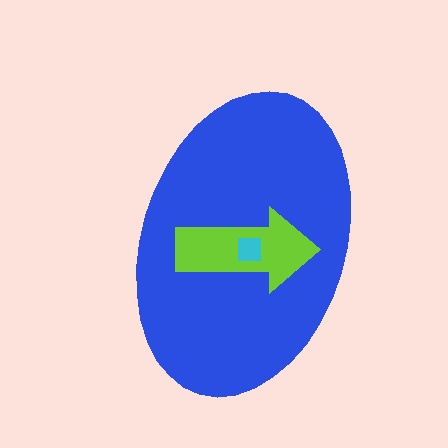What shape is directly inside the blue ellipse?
The lime arrow.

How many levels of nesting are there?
3.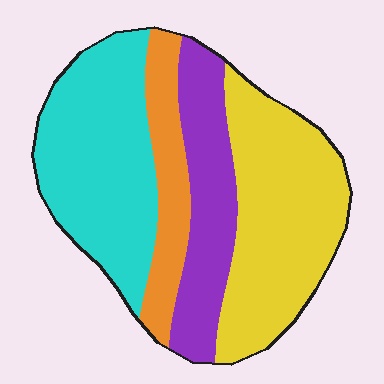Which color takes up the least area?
Orange, at roughly 15%.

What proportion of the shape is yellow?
Yellow covers roughly 35% of the shape.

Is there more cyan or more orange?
Cyan.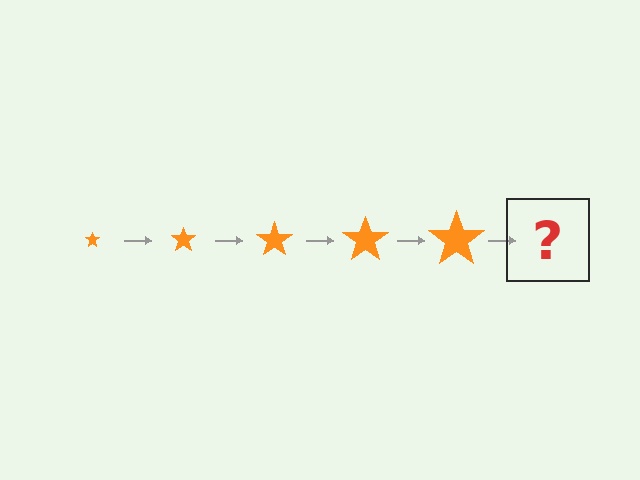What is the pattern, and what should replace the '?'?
The pattern is that the star gets progressively larger each step. The '?' should be an orange star, larger than the previous one.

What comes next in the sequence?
The next element should be an orange star, larger than the previous one.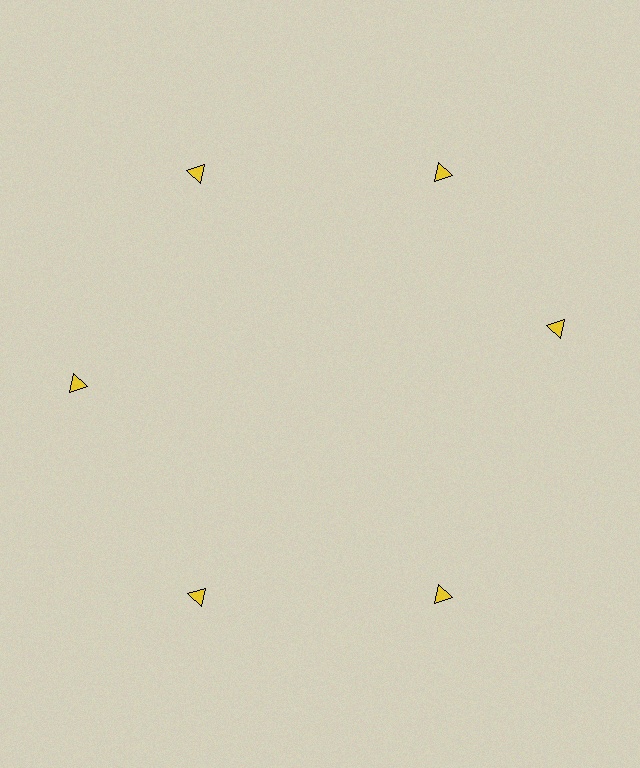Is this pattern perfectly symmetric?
No. The 6 yellow triangles are arranged in a ring, but one element near the 3 o'clock position is rotated out of alignment along the ring, breaking the 6-fold rotational symmetry.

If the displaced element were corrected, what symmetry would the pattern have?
It would have 6-fold rotational symmetry — the pattern would map onto itself every 60 degrees.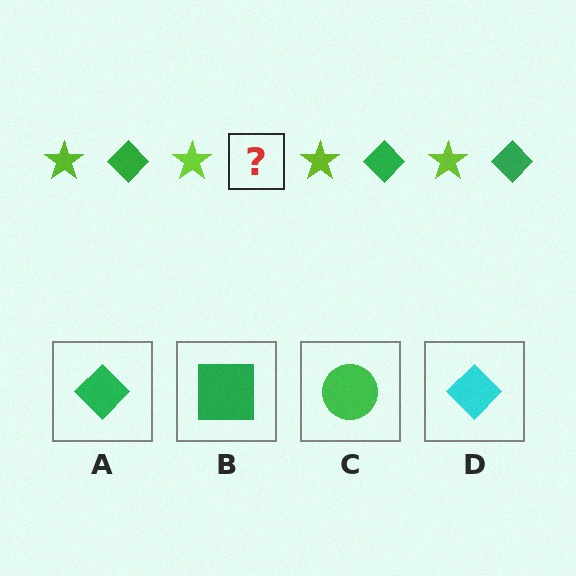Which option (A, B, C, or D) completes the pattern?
A.